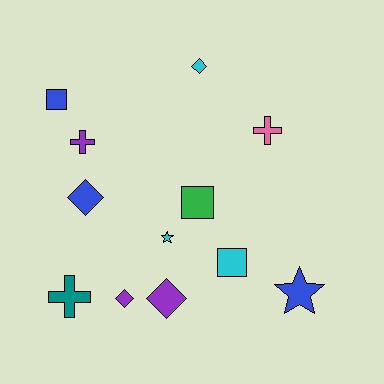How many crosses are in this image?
There are 3 crosses.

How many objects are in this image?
There are 12 objects.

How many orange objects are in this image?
There are no orange objects.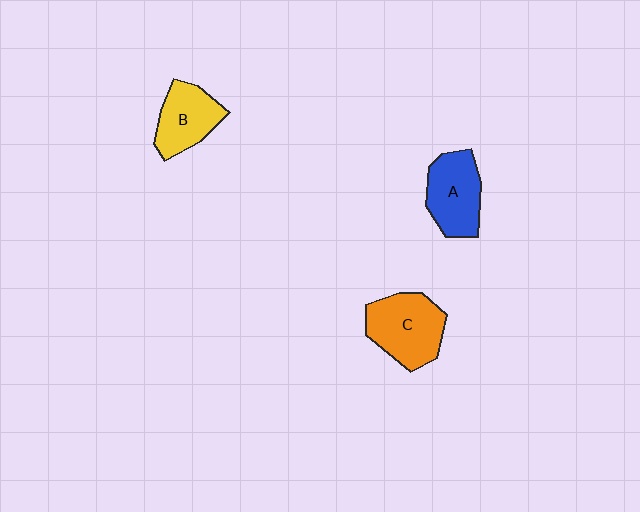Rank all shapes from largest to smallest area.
From largest to smallest: C (orange), A (blue), B (yellow).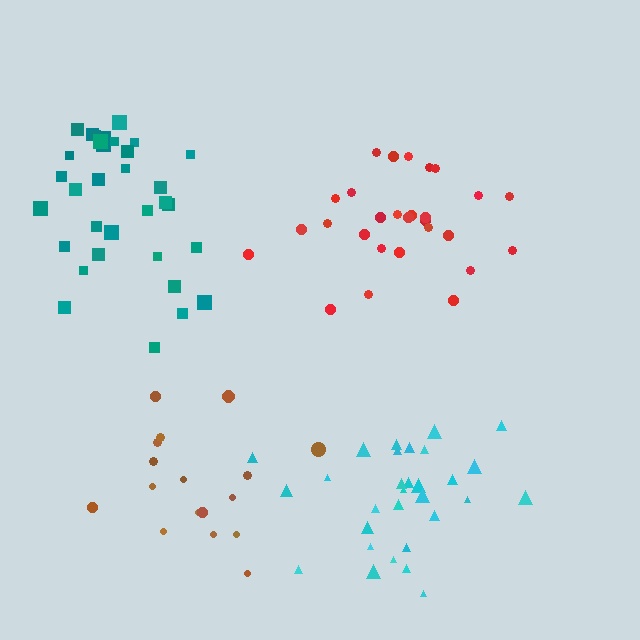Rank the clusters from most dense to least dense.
teal, cyan, red, brown.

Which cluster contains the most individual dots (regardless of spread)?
Teal (33).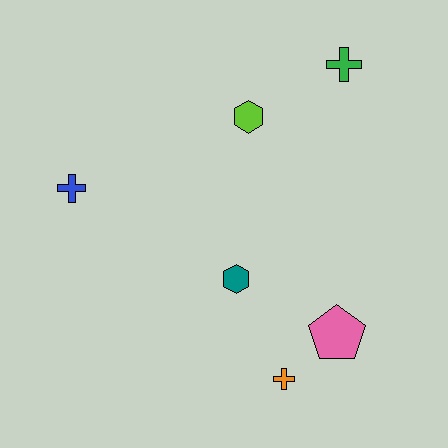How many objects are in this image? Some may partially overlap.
There are 6 objects.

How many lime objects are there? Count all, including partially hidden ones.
There is 1 lime object.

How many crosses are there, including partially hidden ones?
There are 3 crosses.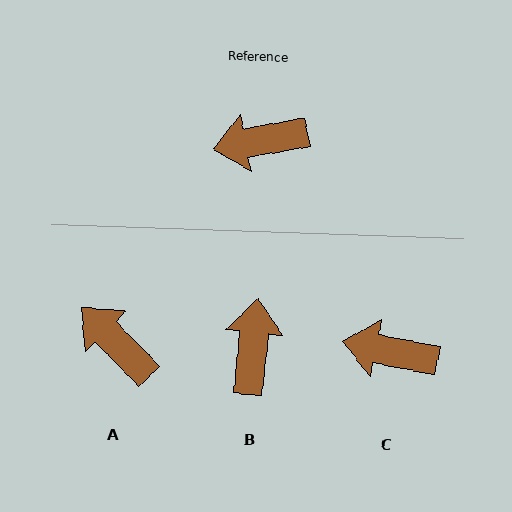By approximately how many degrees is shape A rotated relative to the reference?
Approximately 55 degrees clockwise.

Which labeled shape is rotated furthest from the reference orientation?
B, about 106 degrees away.